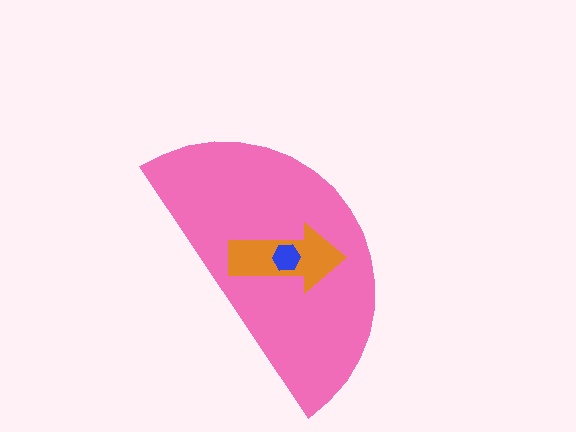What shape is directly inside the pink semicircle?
The orange arrow.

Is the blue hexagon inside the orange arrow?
Yes.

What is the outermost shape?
The pink semicircle.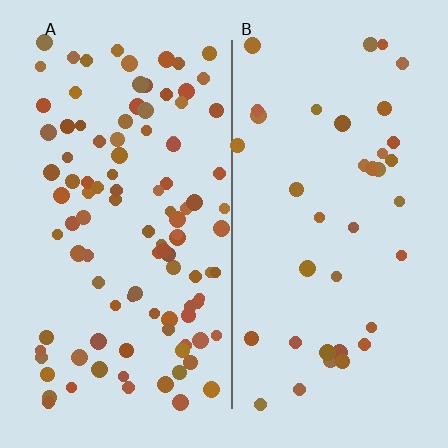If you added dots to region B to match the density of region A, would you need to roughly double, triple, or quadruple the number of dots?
Approximately triple.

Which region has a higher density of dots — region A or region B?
A (the left).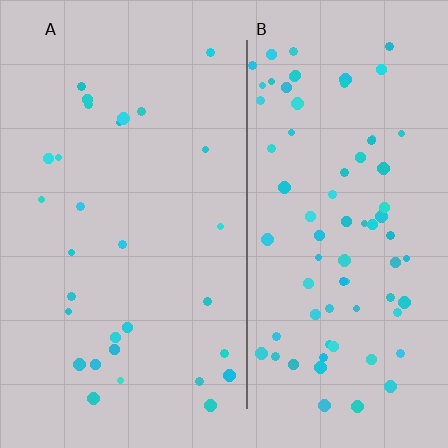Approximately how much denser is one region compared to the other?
Approximately 2.6× — region B over region A.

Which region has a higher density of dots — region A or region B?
B (the right).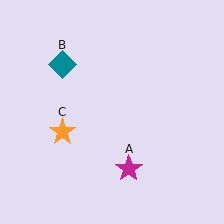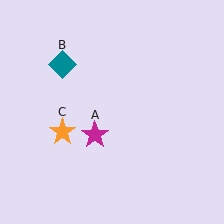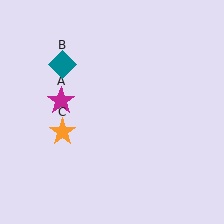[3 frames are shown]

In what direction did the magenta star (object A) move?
The magenta star (object A) moved up and to the left.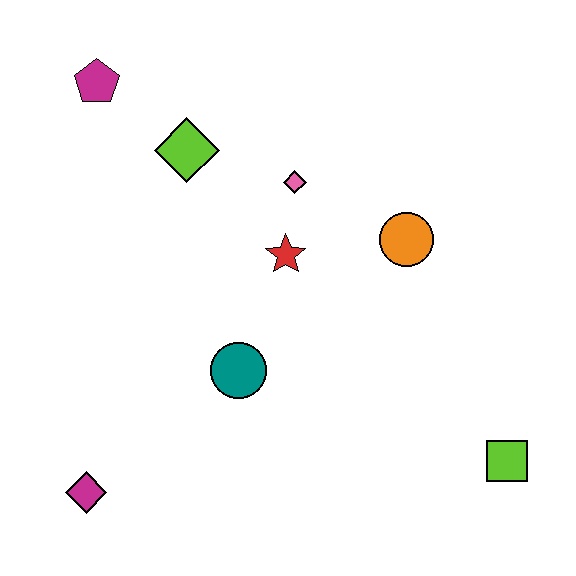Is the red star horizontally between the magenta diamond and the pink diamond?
Yes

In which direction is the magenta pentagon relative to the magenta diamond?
The magenta pentagon is above the magenta diamond.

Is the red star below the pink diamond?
Yes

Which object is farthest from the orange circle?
The magenta diamond is farthest from the orange circle.